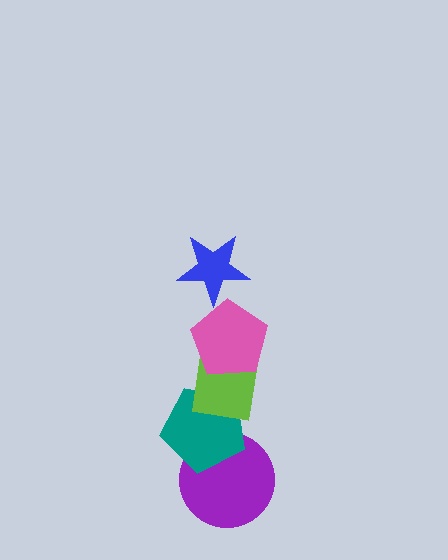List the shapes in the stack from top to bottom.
From top to bottom: the blue star, the pink pentagon, the lime square, the teal pentagon, the purple circle.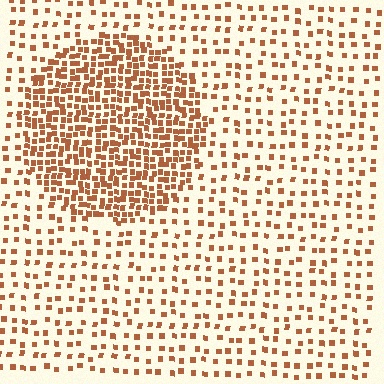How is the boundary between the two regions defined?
The boundary is defined by a change in element density (approximately 2.6x ratio). All elements are the same color, size, and shape.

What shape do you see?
I see a circle.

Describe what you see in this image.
The image contains small brown elements arranged at two different densities. A circle-shaped region is visible where the elements are more densely packed than the surrounding area.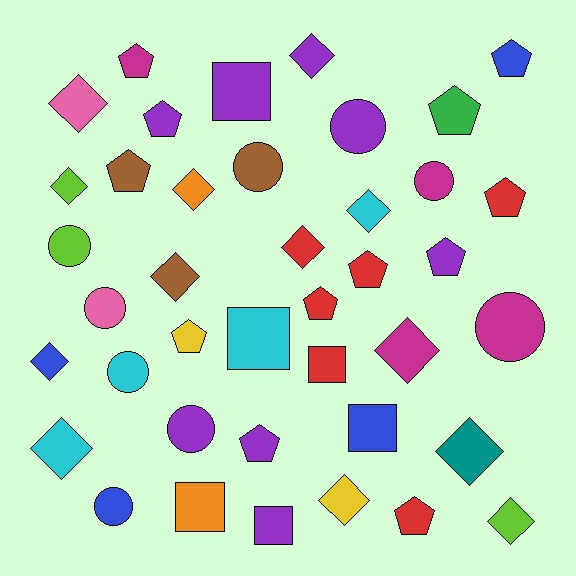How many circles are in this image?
There are 9 circles.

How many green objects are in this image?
There is 1 green object.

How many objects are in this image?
There are 40 objects.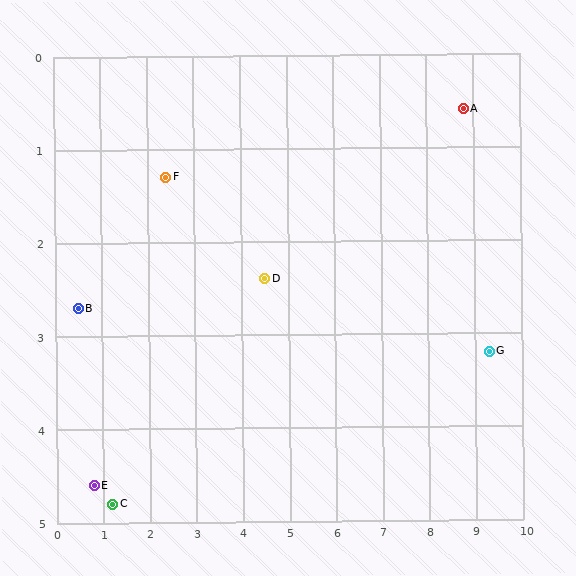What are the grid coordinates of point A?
Point A is at approximately (8.8, 0.6).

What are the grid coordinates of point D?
Point D is at approximately (4.5, 2.4).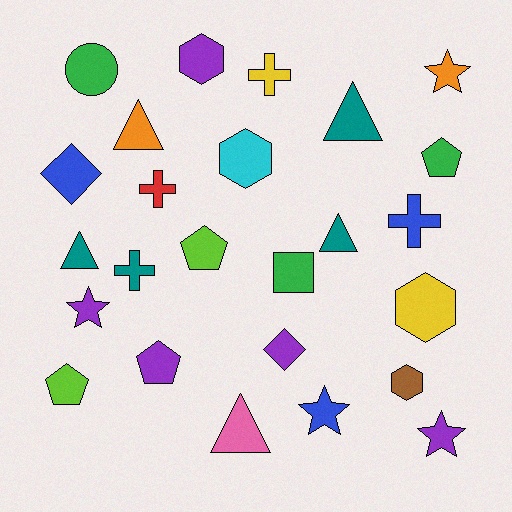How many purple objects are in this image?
There are 5 purple objects.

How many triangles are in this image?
There are 5 triangles.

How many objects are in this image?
There are 25 objects.